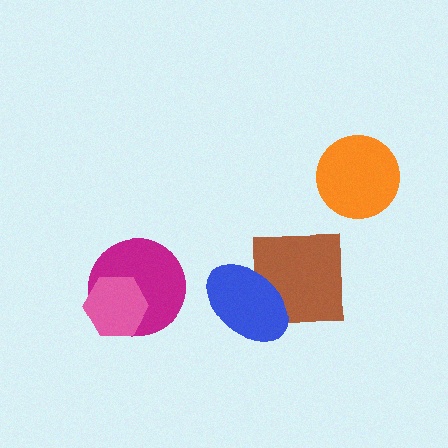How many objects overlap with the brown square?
1 object overlaps with the brown square.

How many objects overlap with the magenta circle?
1 object overlaps with the magenta circle.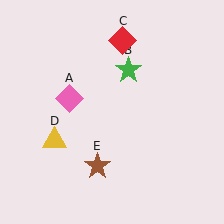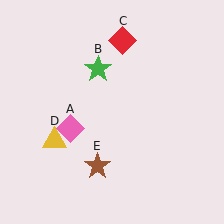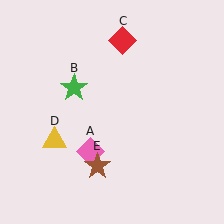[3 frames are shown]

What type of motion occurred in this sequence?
The pink diamond (object A), green star (object B) rotated counterclockwise around the center of the scene.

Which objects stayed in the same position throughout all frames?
Red diamond (object C) and yellow triangle (object D) and brown star (object E) remained stationary.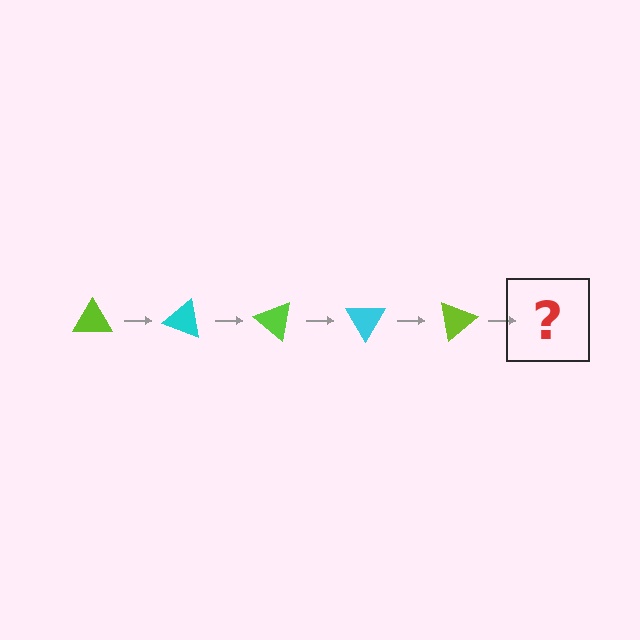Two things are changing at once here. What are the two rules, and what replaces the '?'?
The two rules are that it rotates 20 degrees each step and the color cycles through lime and cyan. The '?' should be a cyan triangle, rotated 100 degrees from the start.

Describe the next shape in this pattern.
It should be a cyan triangle, rotated 100 degrees from the start.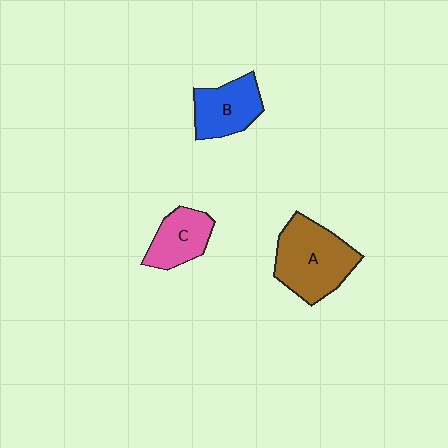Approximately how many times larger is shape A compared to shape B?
Approximately 1.5 times.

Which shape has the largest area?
Shape A (brown).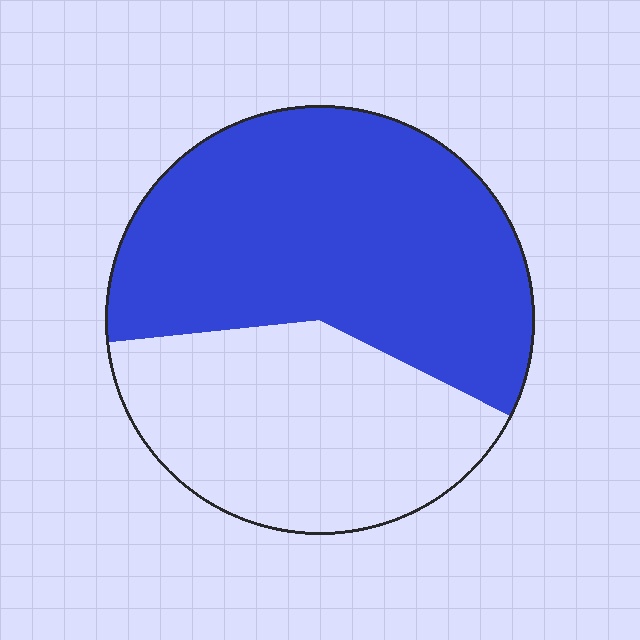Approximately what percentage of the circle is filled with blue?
Approximately 60%.